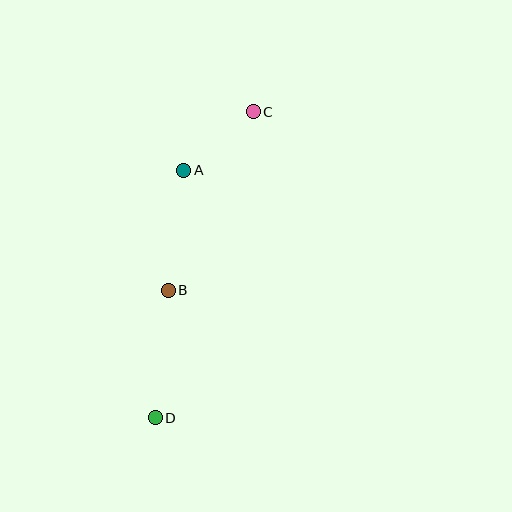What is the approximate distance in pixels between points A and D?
The distance between A and D is approximately 249 pixels.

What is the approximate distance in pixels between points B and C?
The distance between B and C is approximately 198 pixels.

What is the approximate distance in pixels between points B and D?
The distance between B and D is approximately 128 pixels.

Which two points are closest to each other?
Points A and C are closest to each other.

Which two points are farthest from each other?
Points C and D are farthest from each other.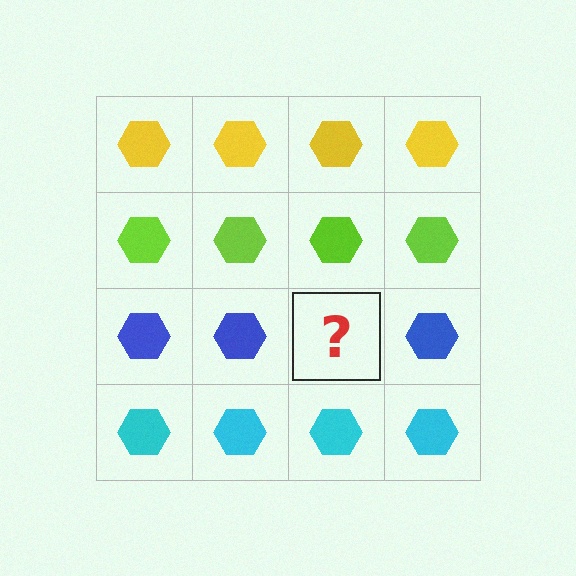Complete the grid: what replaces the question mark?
The question mark should be replaced with a blue hexagon.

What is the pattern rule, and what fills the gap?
The rule is that each row has a consistent color. The gap should be filled with a blue hexagon.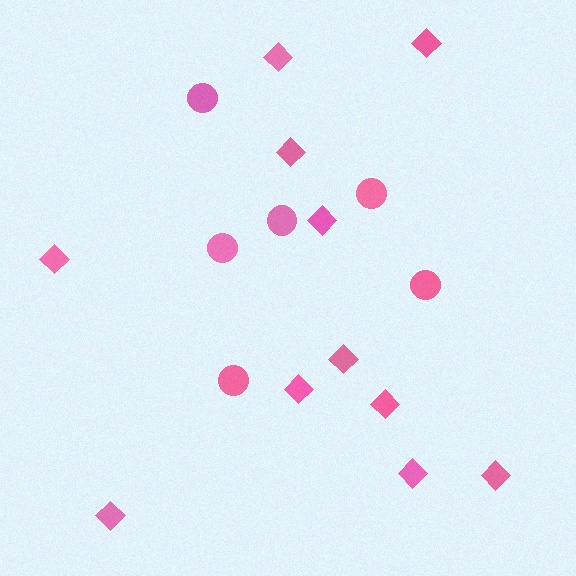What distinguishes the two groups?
There are 2 groups: one group of circles (6) and one group of diamonds (11).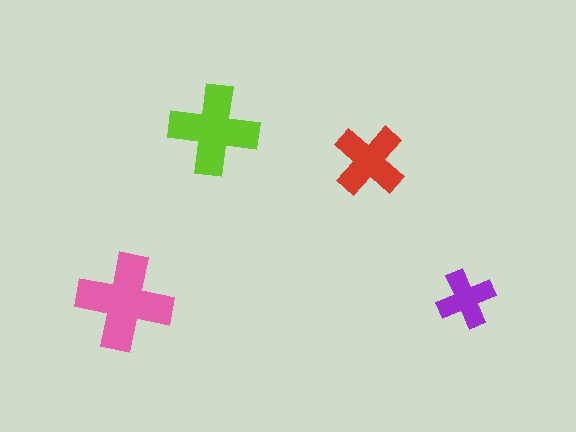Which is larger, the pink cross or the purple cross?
The pink one.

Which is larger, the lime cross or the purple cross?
The lime one.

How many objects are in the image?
There are 4 objects in the image.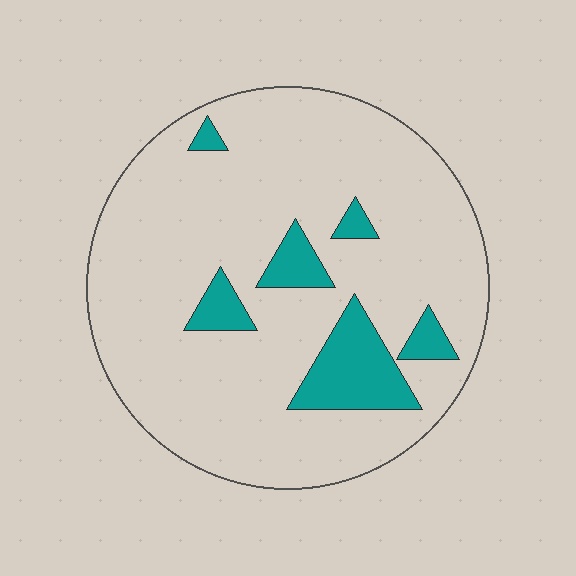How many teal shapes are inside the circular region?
6.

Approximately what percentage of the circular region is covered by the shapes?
Approximately 15%.